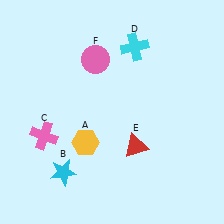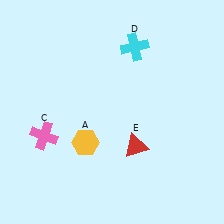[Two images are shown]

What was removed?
The cyan star (B), the pink circle (F) were removed in Image 2.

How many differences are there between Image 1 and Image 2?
There are 2 differences between the two images.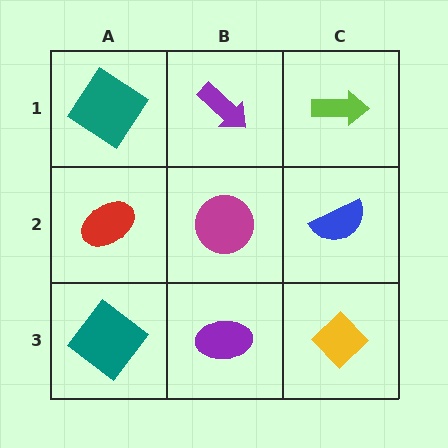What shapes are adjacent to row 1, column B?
A magenta circle (row 2, column B), a teal diamond (row 1, column A), a lime arrow (row 1, column C).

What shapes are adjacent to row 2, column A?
A teal diamond (row 1, column A), a teal diamond (row 3, column A), a magenta circle (row 2, column B).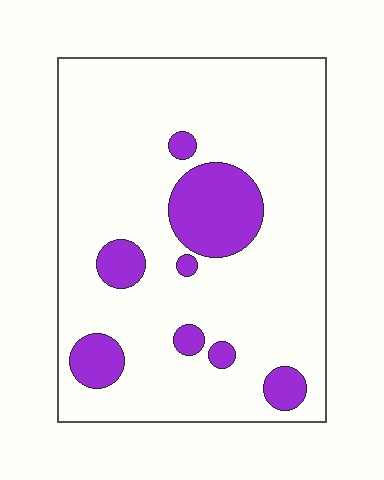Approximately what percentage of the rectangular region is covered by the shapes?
Approximately 15%.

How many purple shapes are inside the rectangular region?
8.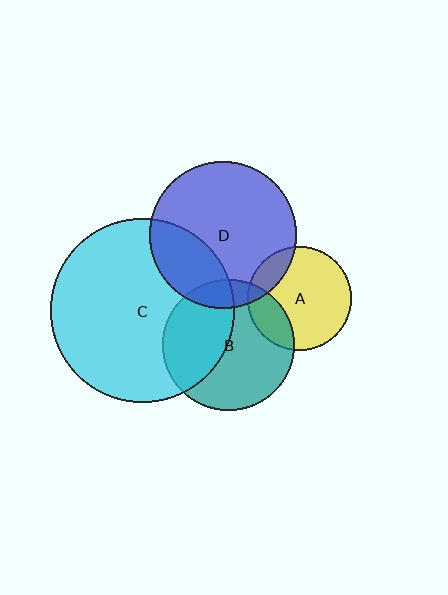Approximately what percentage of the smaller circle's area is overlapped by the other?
Approximately 20%.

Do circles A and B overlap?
Yes.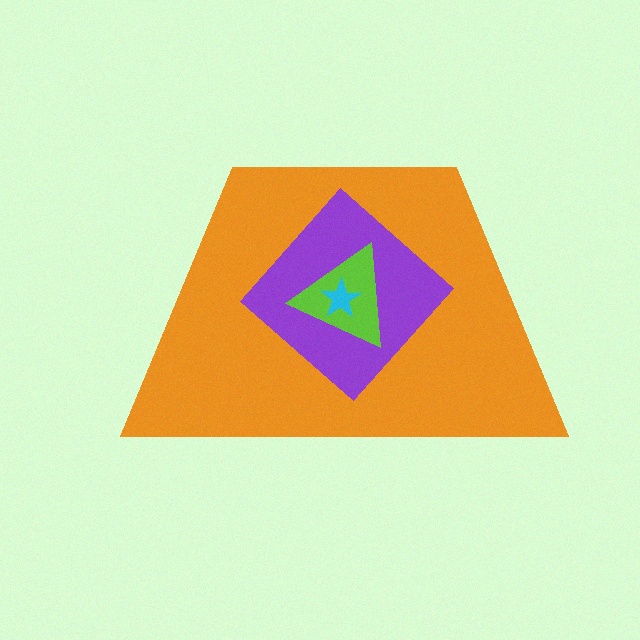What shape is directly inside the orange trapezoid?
The purple diamond.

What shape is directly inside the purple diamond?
The lime triangle.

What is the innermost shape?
The cyan star.